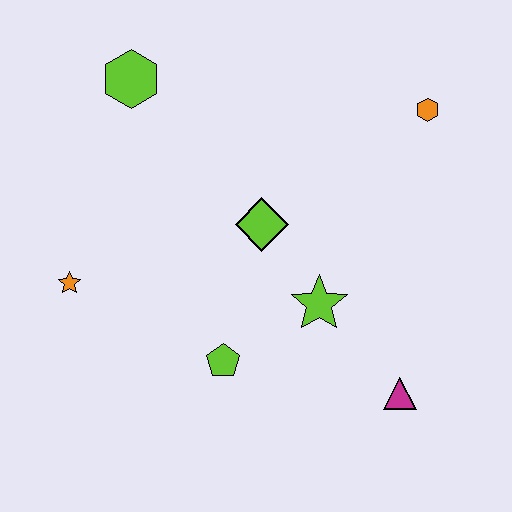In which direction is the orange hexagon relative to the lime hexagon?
The orange hexagon is to the right of the lime hexagon.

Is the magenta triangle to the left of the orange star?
No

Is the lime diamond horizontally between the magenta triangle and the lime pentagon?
Yes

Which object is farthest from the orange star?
The orange hexagon is farthest from the orange star.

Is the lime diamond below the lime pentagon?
No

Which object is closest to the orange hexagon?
The lime diamond is closest to the orange hexagon.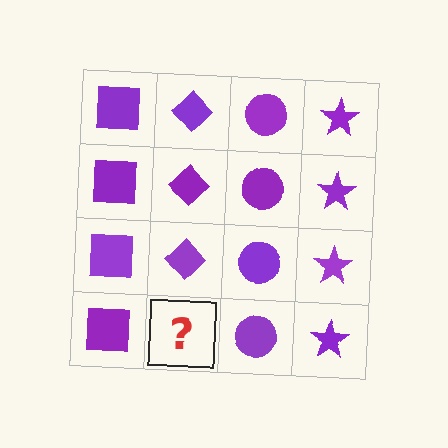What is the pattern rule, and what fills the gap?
The rule is that each column has a consistent shape. The gap should be filled with a purple diamond.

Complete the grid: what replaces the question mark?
The question mark should be replaced with a purple diamond.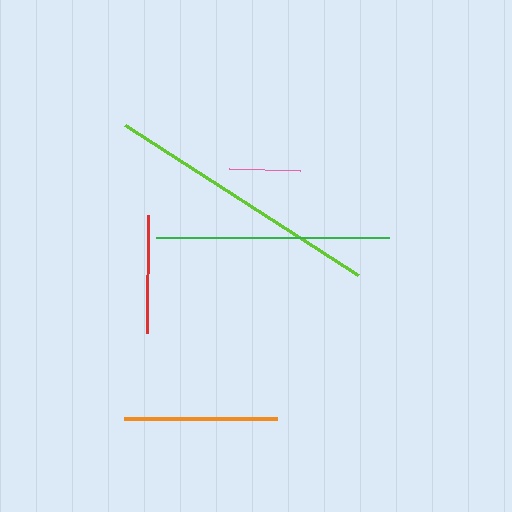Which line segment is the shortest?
The pink line is the shortest at approximately 72 pixels.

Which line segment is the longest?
The lime line is the longest at approximately 277 pixels.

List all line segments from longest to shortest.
From longest to shortest: lime, green, orange, red, pink.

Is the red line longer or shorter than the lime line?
The lime line is longer than the red line.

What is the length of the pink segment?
The pink segment is approximately 72 pixels long.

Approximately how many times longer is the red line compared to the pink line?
The red line is approximately 1.6 times the length of the pink line.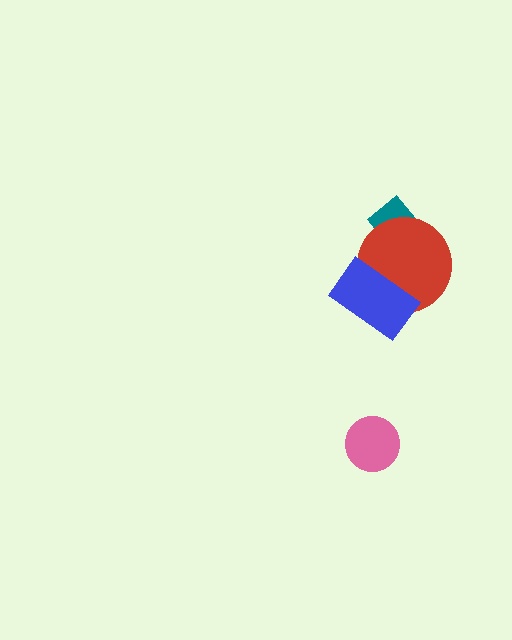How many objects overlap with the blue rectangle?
1 object overlaps with the blue rectangle.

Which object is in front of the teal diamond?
The red circle is in front of the teal diamond.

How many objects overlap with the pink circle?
0 objects overlap with the pink circle.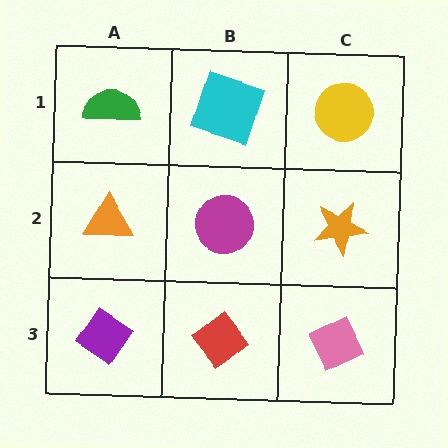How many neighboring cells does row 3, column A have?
2.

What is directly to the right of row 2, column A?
A magenta circle.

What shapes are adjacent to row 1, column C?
An orange star (row 2, column C), a cyan square (row 1, column B).